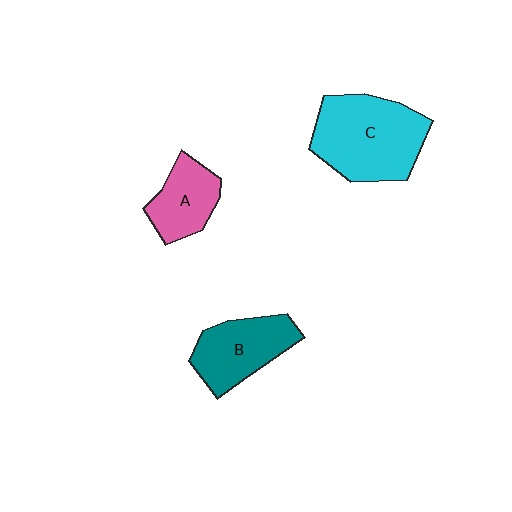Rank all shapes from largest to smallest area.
From largest to smallest: C (cyan), B (teal), A (pink).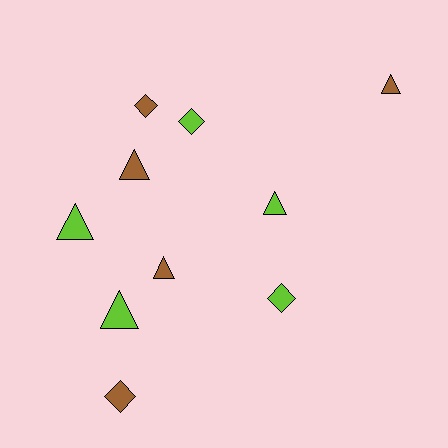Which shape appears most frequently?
Triangle, with 6 objects.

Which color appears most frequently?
Lime, with 5 objects.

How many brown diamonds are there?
There are 2 brown diamonds.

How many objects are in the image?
There are 10 objects.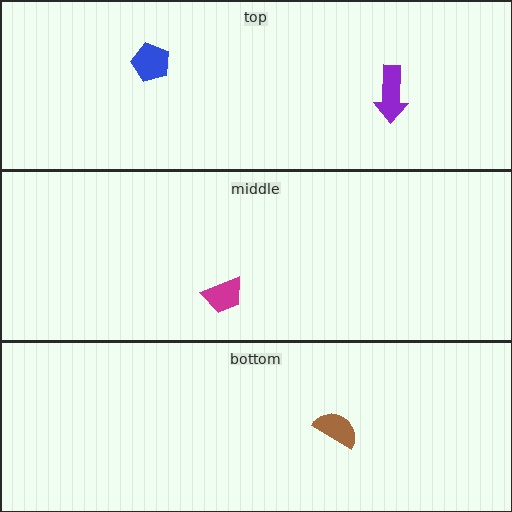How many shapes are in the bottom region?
1.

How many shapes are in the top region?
2.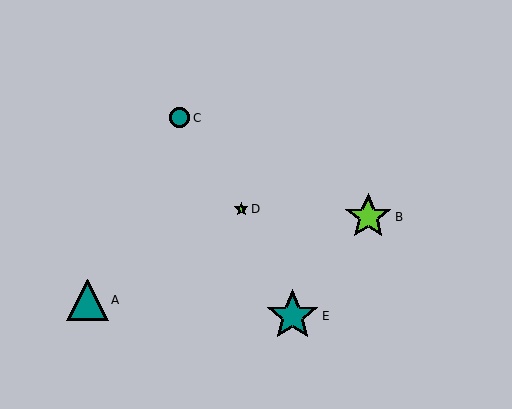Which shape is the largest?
The teal star (labeled E) is the largest.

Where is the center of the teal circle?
The center of the teal circle is at (179, 118).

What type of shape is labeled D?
Shape D is a lime star.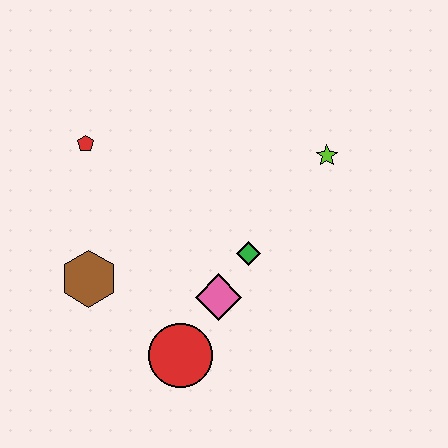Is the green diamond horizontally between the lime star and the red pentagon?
Yes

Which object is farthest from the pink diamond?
The red pentagon is farthest from the pink diamond.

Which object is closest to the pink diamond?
The green diamond is closest to the pink diamond.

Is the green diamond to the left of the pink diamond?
No